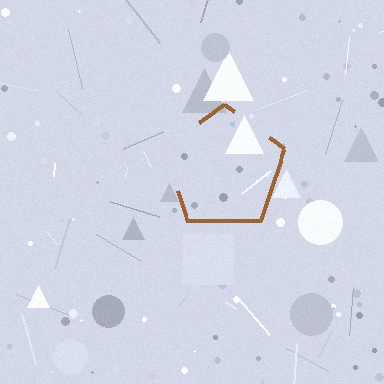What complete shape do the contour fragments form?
The contour fragments form a pentagon.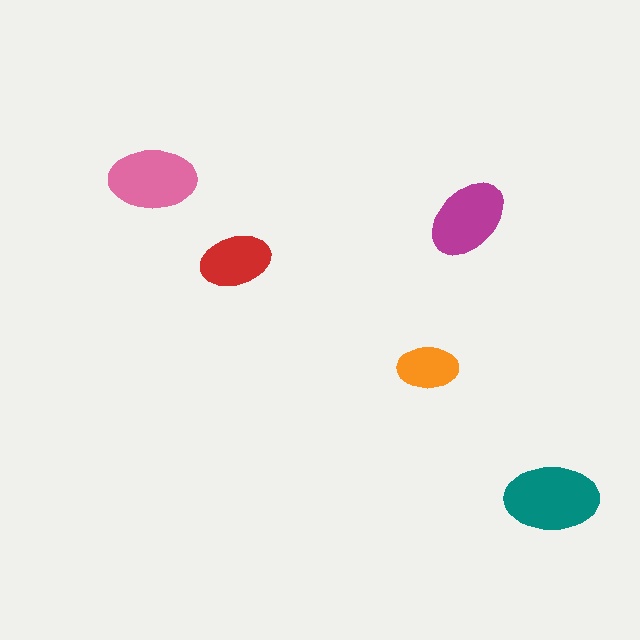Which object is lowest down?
The teal ellipse is bottommost.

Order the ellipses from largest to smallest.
the teal one, the pink one, the magenta one, the red one, the orange one.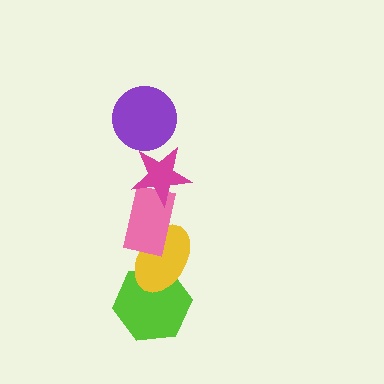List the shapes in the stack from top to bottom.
From top to bottom: the purple circle, the magenta star, the pink rectangle, the yellow ellipse, the lime hexagon.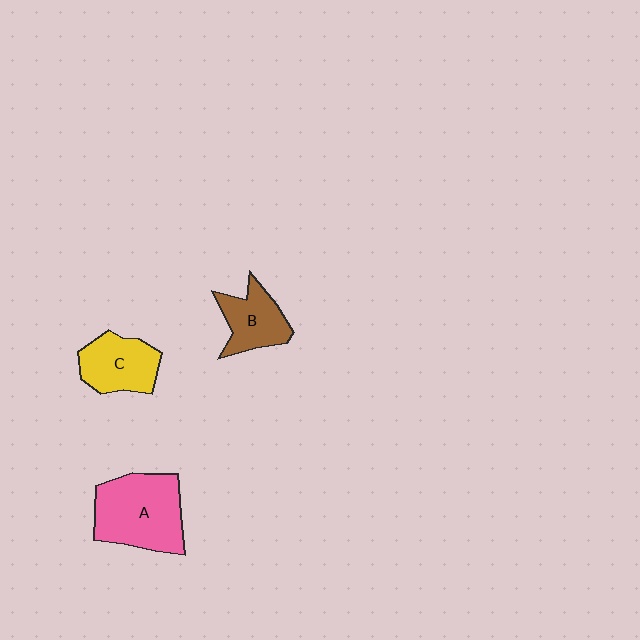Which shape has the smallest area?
Shape B (brown).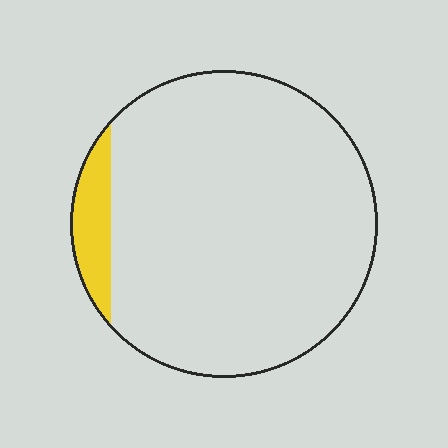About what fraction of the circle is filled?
About one tenth (1/10).